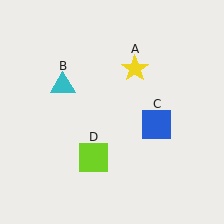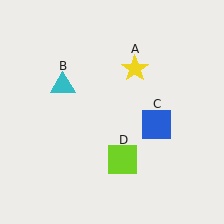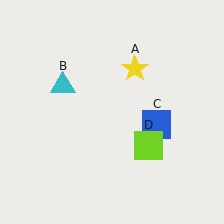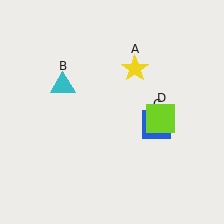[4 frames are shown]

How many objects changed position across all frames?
1 object changed position: lime square (object D).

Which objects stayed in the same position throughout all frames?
Yellow star (object A) and cyan triangle (object B) and blue square (object C) remained stationary.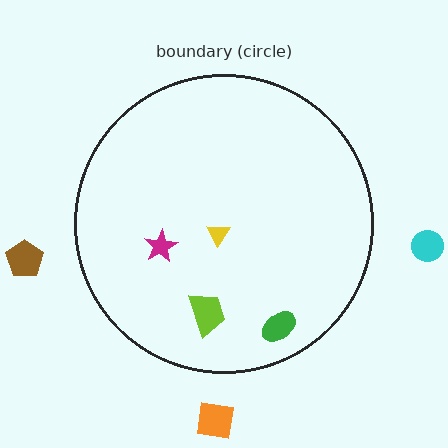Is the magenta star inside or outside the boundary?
Inside.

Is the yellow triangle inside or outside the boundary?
Inside.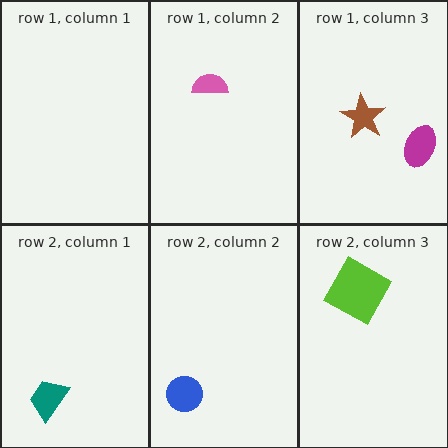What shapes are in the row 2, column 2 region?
The blue circle.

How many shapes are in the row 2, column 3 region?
1.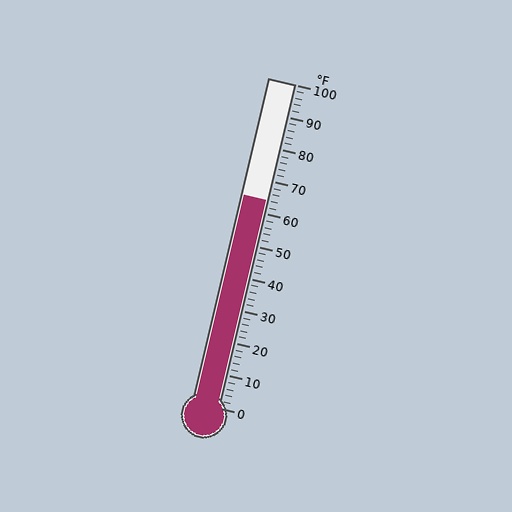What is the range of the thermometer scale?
The thermometer scale ranges from 0°F to 100°F.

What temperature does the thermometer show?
The thermometer shows approximately 64°F.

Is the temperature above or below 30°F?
The temperature is above 30°F.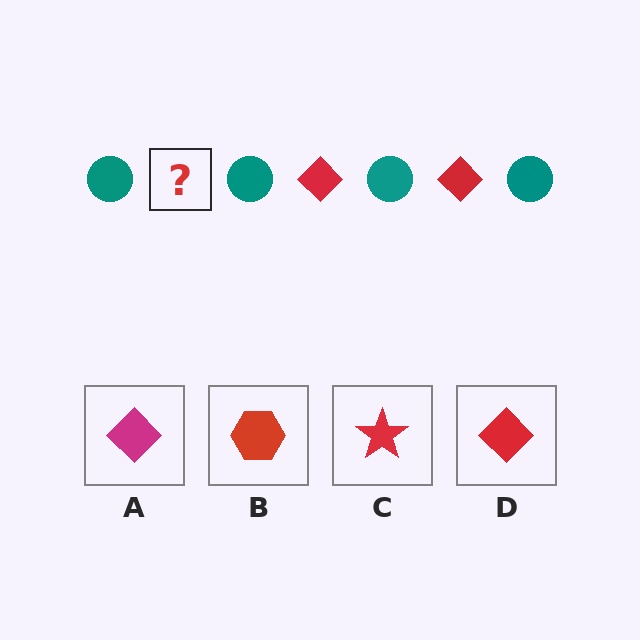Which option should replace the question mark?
Option D.